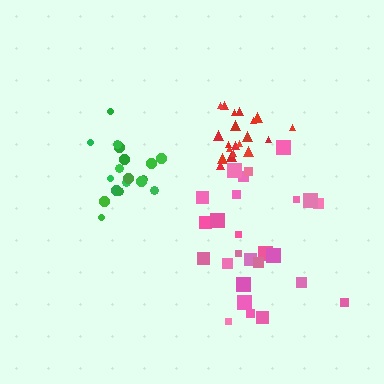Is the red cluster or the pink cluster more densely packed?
Red.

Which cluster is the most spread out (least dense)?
Pink.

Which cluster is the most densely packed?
Red.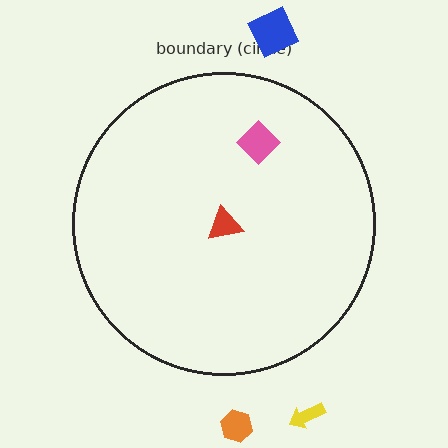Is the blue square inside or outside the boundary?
Outside.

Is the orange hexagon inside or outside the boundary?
Outside.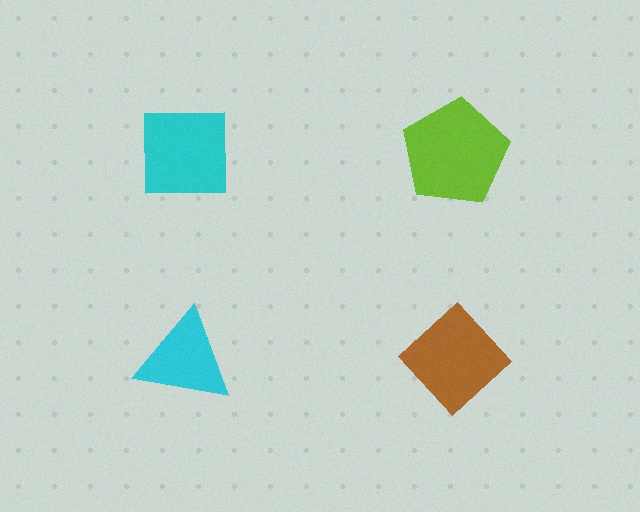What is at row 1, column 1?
A cyan square.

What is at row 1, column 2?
A lime pentagon.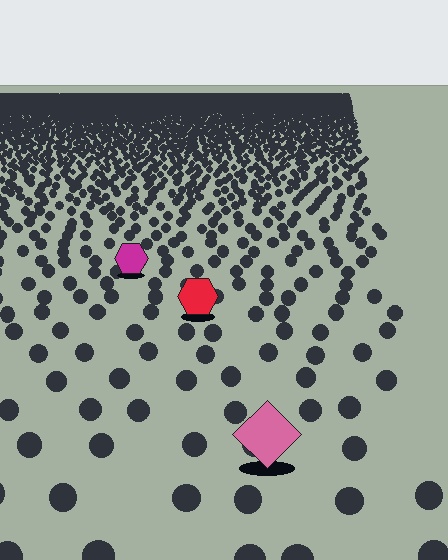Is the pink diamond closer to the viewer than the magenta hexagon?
Yes. The pink diamond is closer — you can tell from the texture gradient: the ground texture is coarser near it.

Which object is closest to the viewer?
The pink diamond is closest. The texture marks near it are larger and more spread out.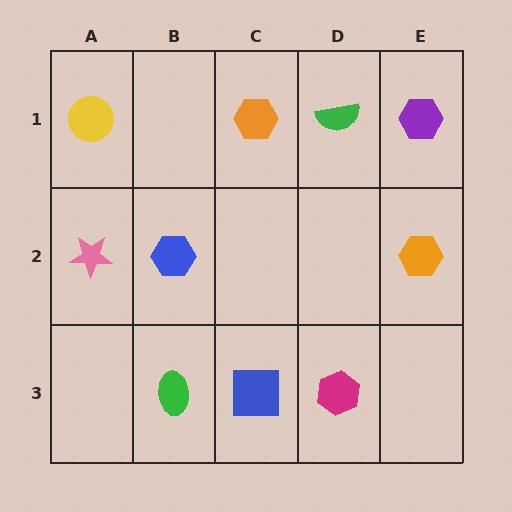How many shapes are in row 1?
4 shapes.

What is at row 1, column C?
An orange hexagon.